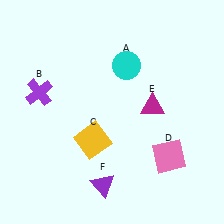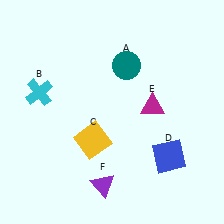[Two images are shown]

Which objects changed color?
A changed from cyan to teal. B changed from purple to cyan. D changed from pink to blue.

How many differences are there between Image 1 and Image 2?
There are 3 differences between the two images.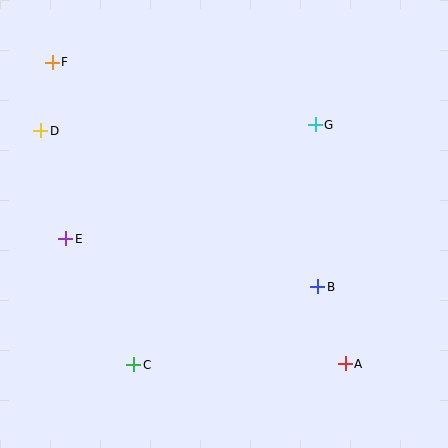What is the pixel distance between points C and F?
The distance between C and F is 314 pixels.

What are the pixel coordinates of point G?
Point G is at (315, 125).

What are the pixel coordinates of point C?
Point C is at (134, 365).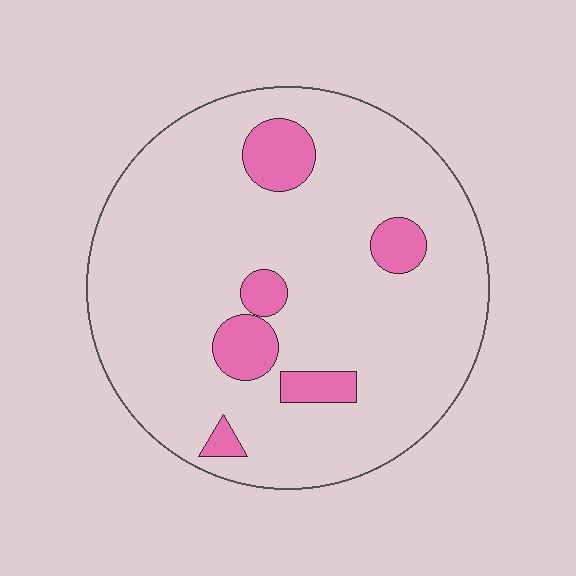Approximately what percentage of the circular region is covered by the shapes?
Approximately 10%.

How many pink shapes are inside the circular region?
6.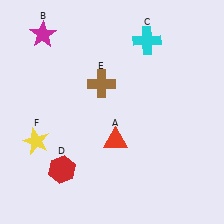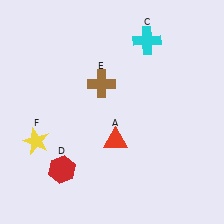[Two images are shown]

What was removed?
The magenta star (B) was removed in Image 2.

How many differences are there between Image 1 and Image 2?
There is 1 difference between the two images.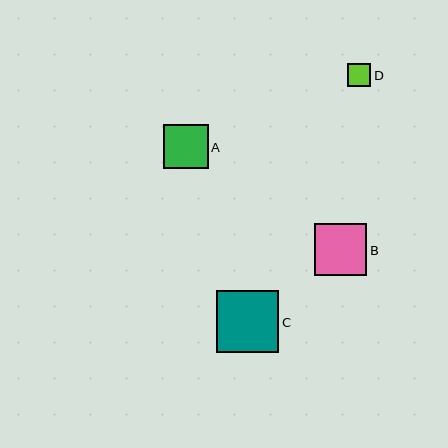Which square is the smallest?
Square D is the smallest with a size of approximately 23 pixels.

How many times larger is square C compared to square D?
Square C is approximately 2.7 times the size of square D.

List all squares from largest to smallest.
From largest to smallest: C, B, A, D.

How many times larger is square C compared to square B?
Square C is approximately 1.2 times the size of square B.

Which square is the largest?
Square C is the largest with a size of approximately 62 pixels.